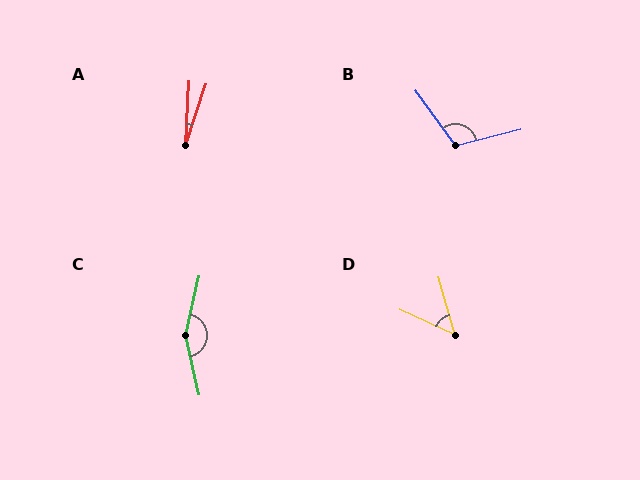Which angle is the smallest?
A, at approximately 16 degrees.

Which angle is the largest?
C, at approximately 154 degrees.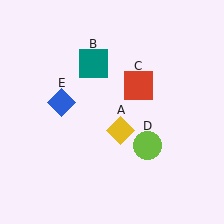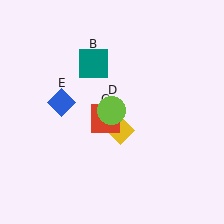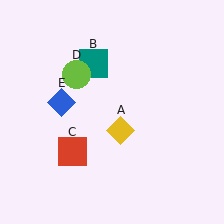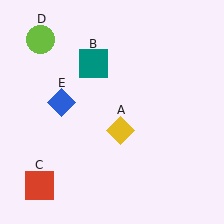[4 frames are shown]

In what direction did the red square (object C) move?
The red square (object C) moved down and to the left.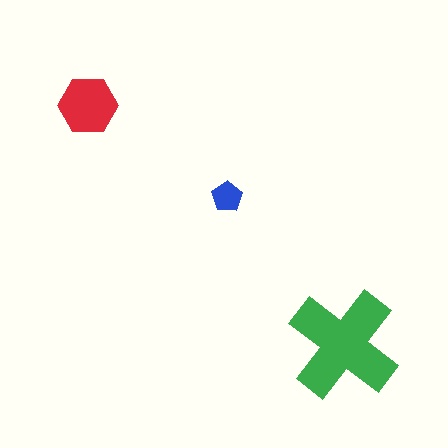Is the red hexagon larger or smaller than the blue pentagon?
Larger.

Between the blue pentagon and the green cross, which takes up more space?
The green cross.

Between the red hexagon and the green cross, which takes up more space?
The green cross.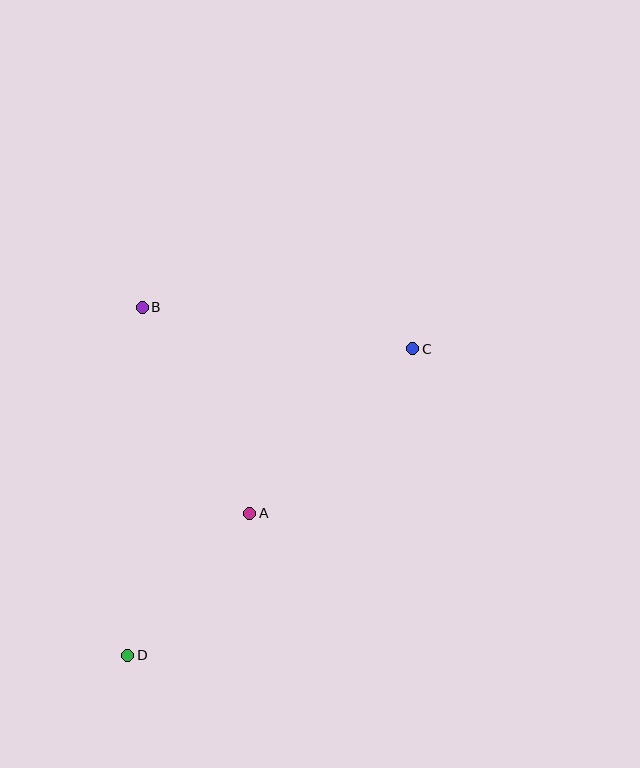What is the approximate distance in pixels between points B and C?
The distance between B and C is approximately 274 pixels.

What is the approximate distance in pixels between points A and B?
The distance between A and B is approximately 232 pixels.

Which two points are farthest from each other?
Points C and D are farthest from each other.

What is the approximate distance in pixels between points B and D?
The distance between B and D is approximately 348 pixels.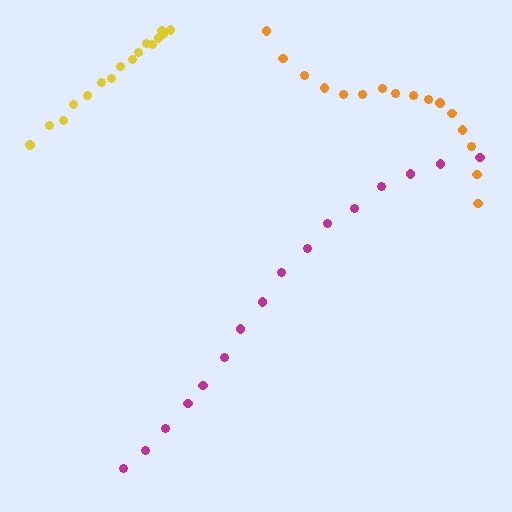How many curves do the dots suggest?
There are 3 distinct paths.